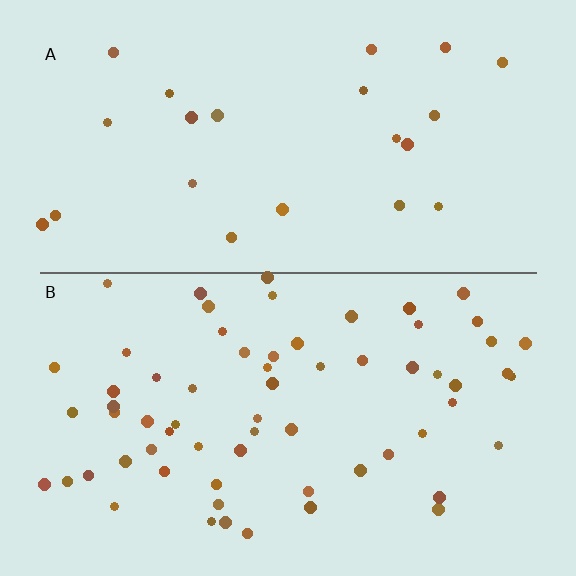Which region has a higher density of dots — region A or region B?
B (the bottom).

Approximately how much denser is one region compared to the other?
Approximately 2.9× — region B over region A.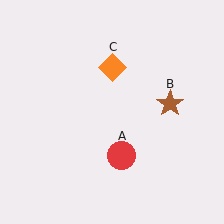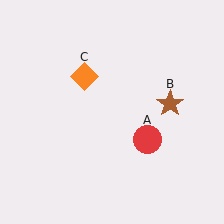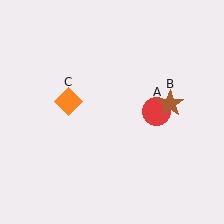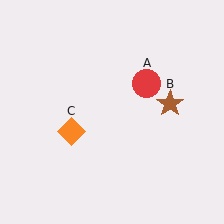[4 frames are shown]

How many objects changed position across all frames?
2 objects changed position: red circle (object A), orange diamond (object C).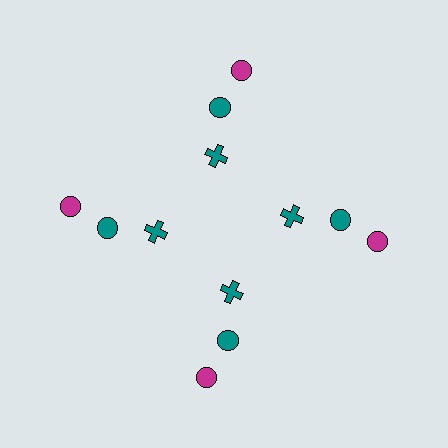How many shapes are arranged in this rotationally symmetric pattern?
There are 12 shapes, arranged in 4 groups of 3.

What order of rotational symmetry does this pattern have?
This pattern has 4-fold rotational symmetry.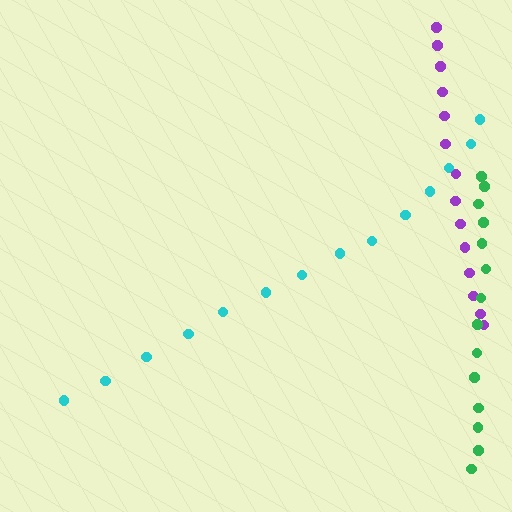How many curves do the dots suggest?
There are 3 distinct paths.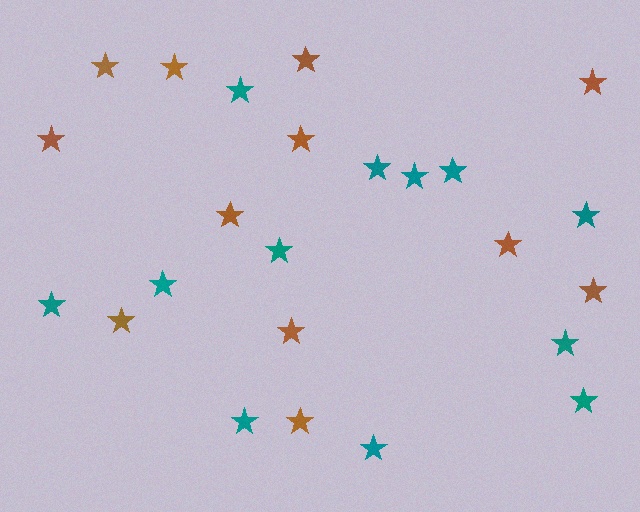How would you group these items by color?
There are 2 groups: one group of teal stars (12) and one group of brown stars (12).